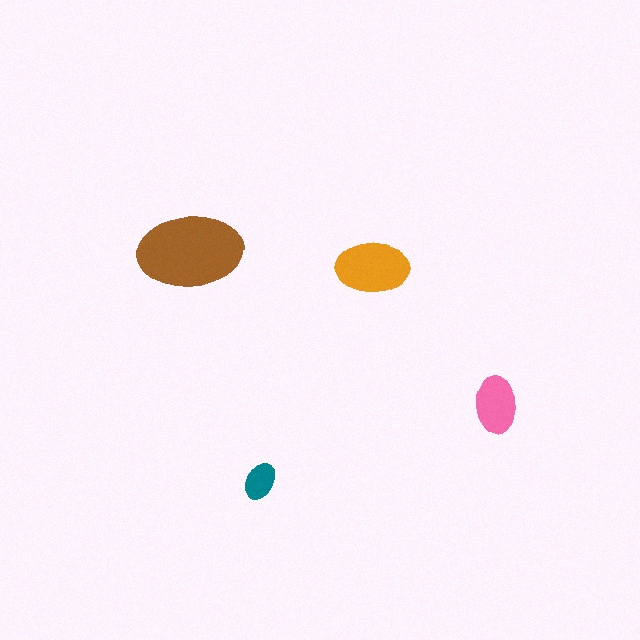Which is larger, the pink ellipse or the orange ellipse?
The orange one.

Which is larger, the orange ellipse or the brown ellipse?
The brown one.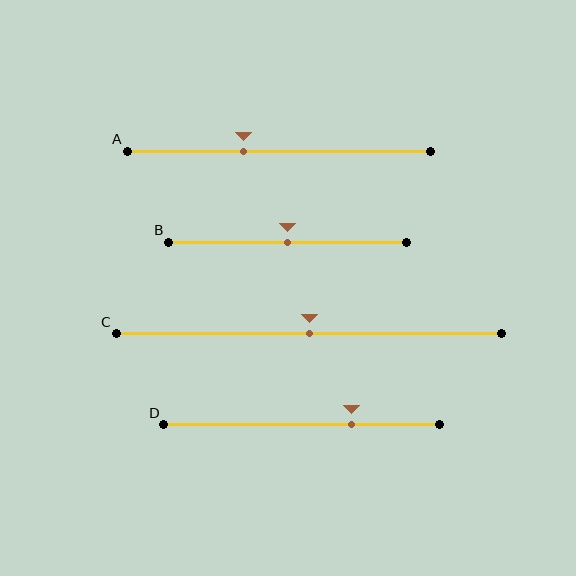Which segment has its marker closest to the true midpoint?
Segment B has its marker closest to the true midpoint.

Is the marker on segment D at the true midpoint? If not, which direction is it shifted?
No, the marker on segment D is shifted to the right by about 18% of the segment length.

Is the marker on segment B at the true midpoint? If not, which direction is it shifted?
Yes, the marker on segment B is at the true midpoint.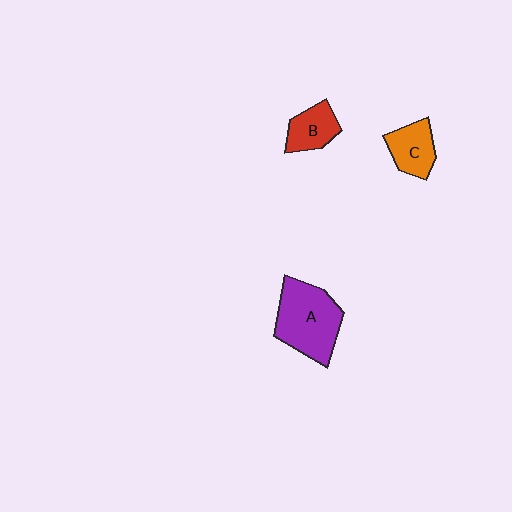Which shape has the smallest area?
Shape B (red).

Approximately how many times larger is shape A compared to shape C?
Approximately 1.9 times.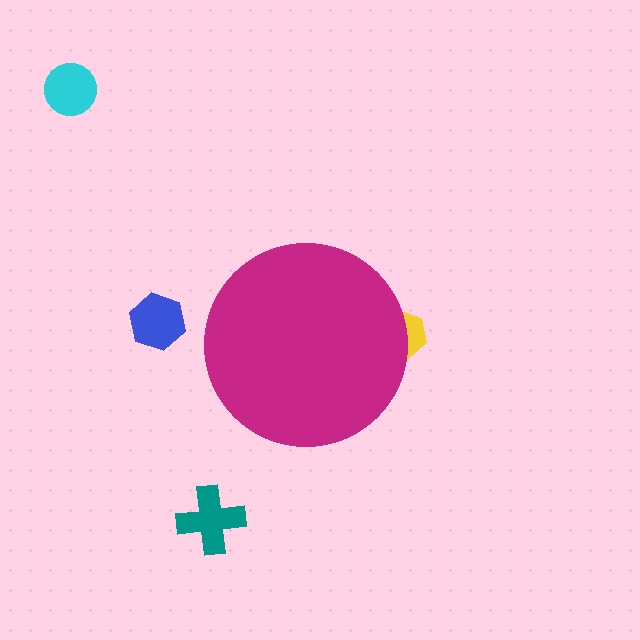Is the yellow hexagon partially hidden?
Yes, the yellow hexagon is partially hidden behind the magenta circle.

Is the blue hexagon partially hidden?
No, the blue hexagon is fully visible.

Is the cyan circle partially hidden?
No, the cyan circle is fully visible.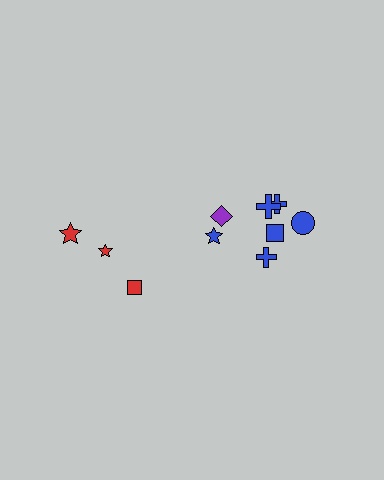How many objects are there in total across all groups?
There are 10 objects.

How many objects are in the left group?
There are 3 objects.